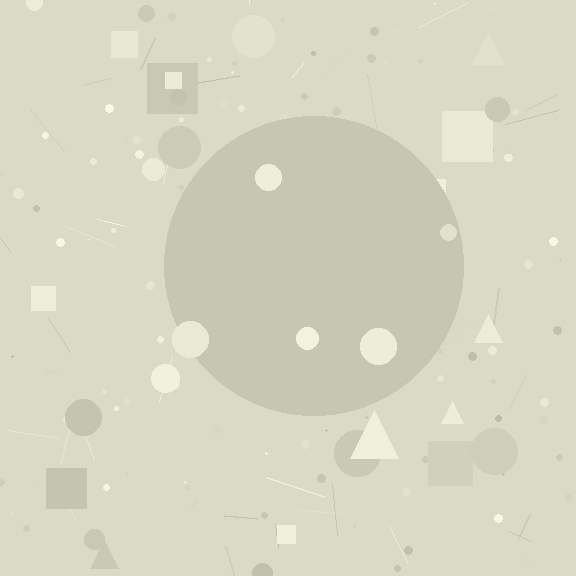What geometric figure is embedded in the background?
A circle is embedded in the background.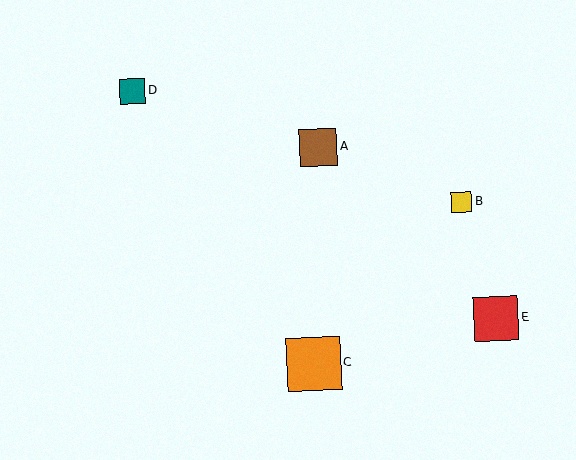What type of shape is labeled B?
Shape B is a yellow square.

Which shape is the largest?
The orange square (labeled C) is the largest.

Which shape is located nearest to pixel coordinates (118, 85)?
The teal square (labeled D) at (132, 91) is nearest to that location.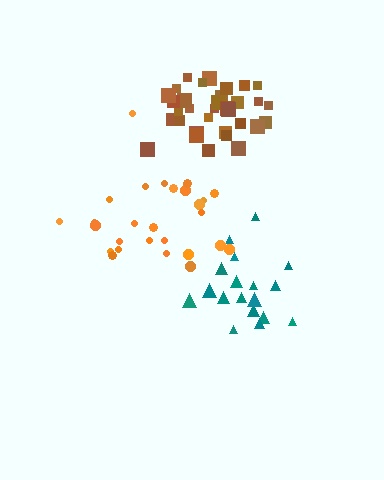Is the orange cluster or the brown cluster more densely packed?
Brown.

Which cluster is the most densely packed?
Brown.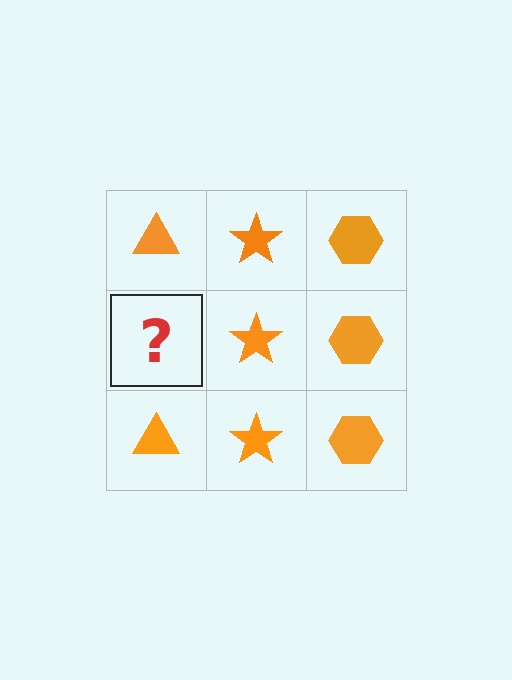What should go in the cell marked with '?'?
The missing cell should contain an orange triangle.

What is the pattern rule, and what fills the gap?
The rule is that each column has a consistent shape. The gap should be filled with an orange triangle.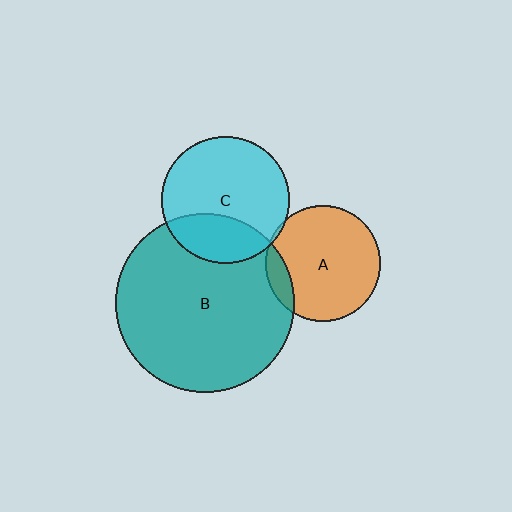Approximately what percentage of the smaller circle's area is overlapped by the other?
Approximately 30%.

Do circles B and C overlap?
Yes.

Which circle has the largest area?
Circle B (teal).